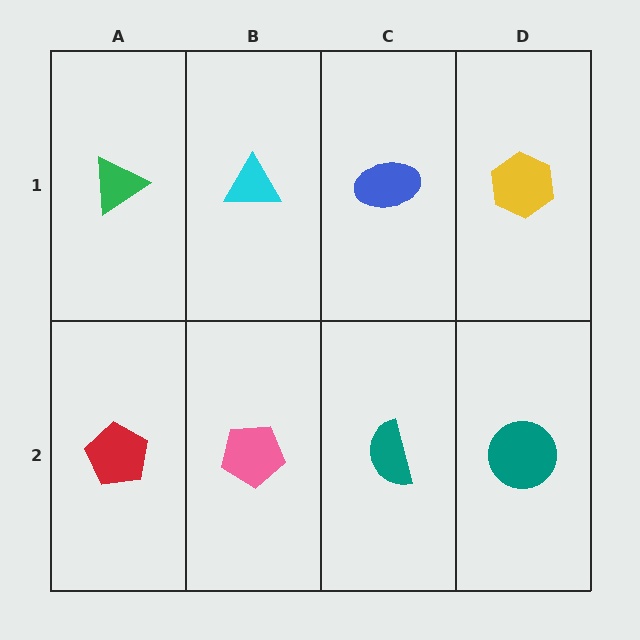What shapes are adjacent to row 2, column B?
A cyan triangle (row 1, column B), a red pentagon (row 2, column A), a teal semicircle (row 2, column C).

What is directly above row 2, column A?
A green triangle.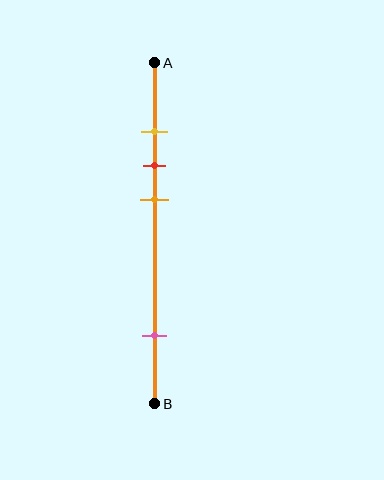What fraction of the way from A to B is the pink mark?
The pink mark is approximately 80% (0.8) of the way from A to B.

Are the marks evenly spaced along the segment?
No, the marks are not evenly spaced.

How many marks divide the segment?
There are 4 marks dividing the segment.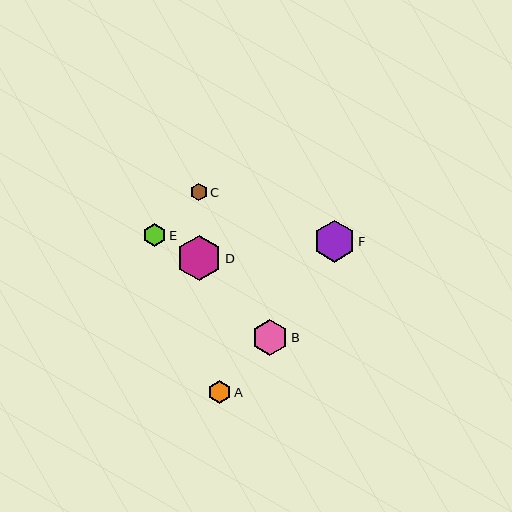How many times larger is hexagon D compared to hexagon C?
Hexagon D is approximately 2.7 times the size of hexagon C.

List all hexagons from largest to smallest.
From largest to smallest: D, F, B, E, A, C.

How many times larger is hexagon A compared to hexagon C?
Hexagon A is approximately 1.4 times the size of hexagon C.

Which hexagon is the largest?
Hexagon D is the largest with a size of approximately 45 pixels.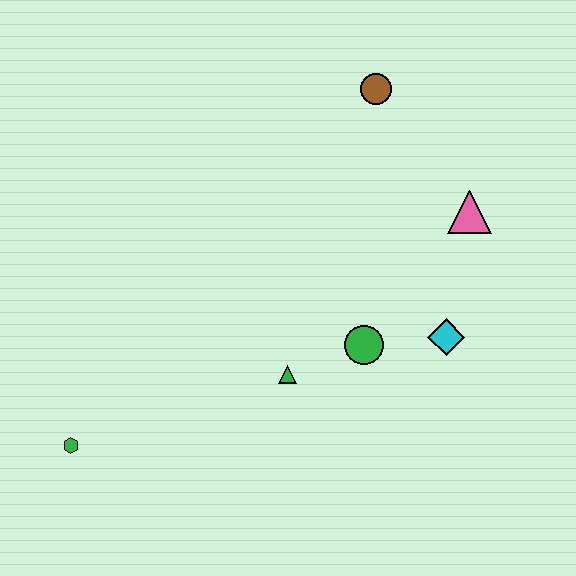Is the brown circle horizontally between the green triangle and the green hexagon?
No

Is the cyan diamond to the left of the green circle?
No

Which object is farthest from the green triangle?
The brown circle is farthest from the green triangle.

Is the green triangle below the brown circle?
Yes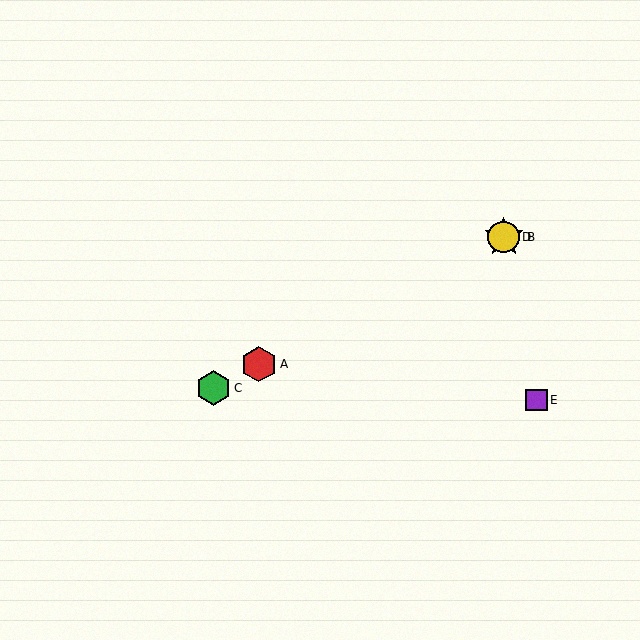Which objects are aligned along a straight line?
Objects A, B, C, D are aligned along a straight line.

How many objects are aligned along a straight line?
4 objects (A, B, C, D) are aligned along a straight line.